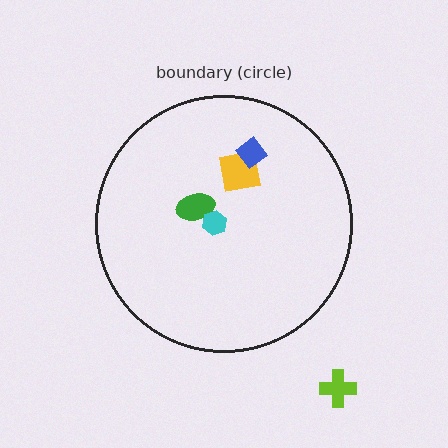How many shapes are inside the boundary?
4 inside, 1 outside.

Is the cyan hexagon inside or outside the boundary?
Inside.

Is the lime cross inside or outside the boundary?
Outside.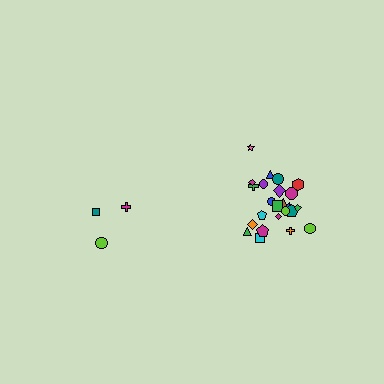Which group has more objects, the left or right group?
The right group.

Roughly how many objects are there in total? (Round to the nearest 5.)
Roughly 30 objects in total.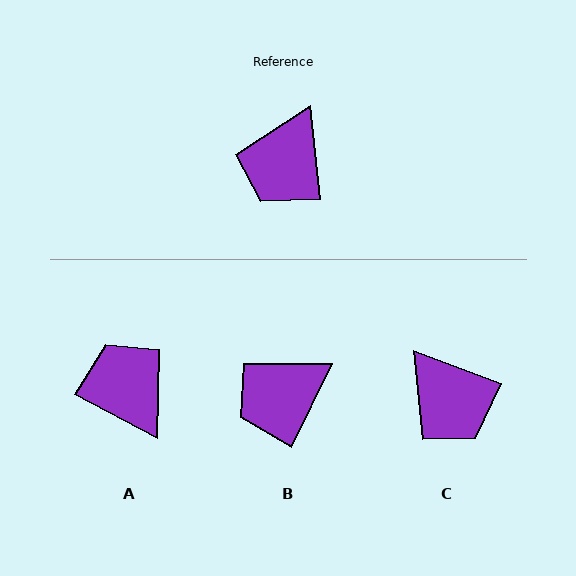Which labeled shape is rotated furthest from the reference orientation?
A, about 124 degrees away.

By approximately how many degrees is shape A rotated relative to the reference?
Approximately 124 degrees clockwise.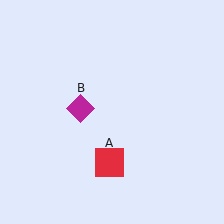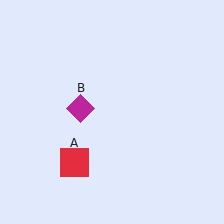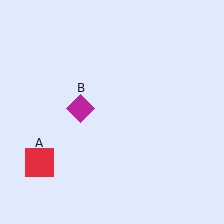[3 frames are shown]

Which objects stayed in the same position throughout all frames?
Magenta diamond (object B) remained stationary.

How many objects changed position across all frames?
1 object changed position: red square (object A).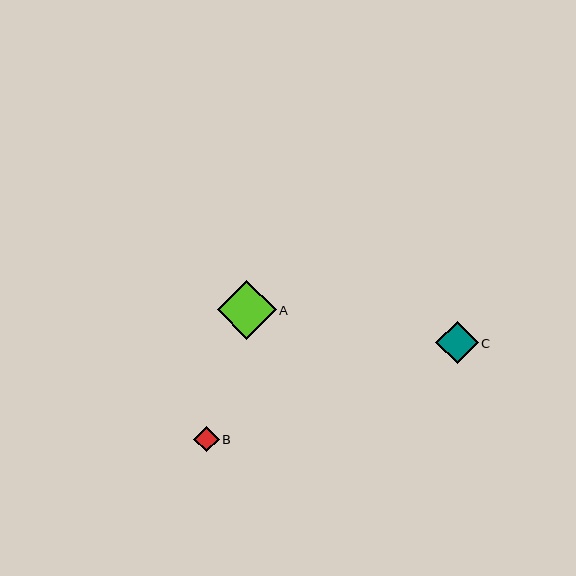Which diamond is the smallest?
Diamond B is the smallest with a size of approximately 25 pixels.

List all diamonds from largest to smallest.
From largest to smallest: A, C, B.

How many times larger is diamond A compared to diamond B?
Diamond A is approximately 2.3 times the size of diamond B.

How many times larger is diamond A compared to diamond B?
Diamond A is approximately 2.3 times the size of diamond B.